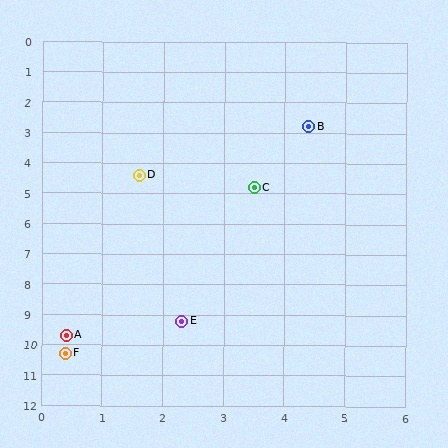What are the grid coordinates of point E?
Point E is at approximately (2.3, 9.2).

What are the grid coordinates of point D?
Point D is at approximately (1.6, 4.4).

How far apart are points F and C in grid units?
Points F and C are about 6.3 grid units apart.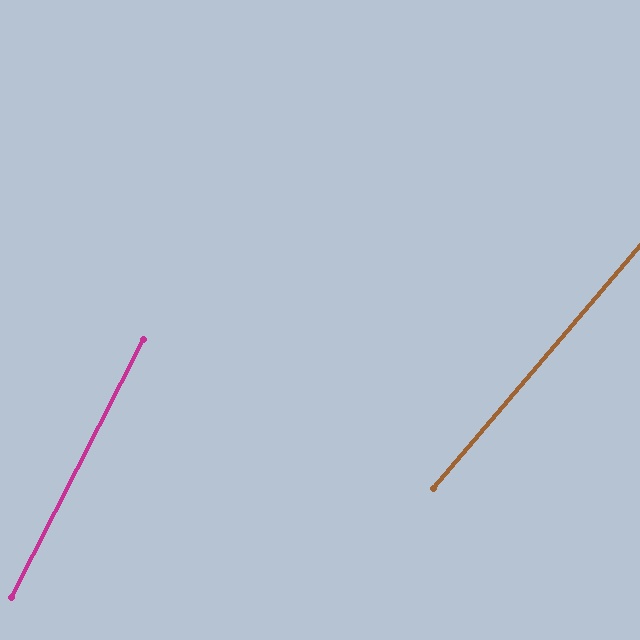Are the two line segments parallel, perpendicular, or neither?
Neither parallel nor perpendicular — they differ by about 13°.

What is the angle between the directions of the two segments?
Approximately 13 degrees.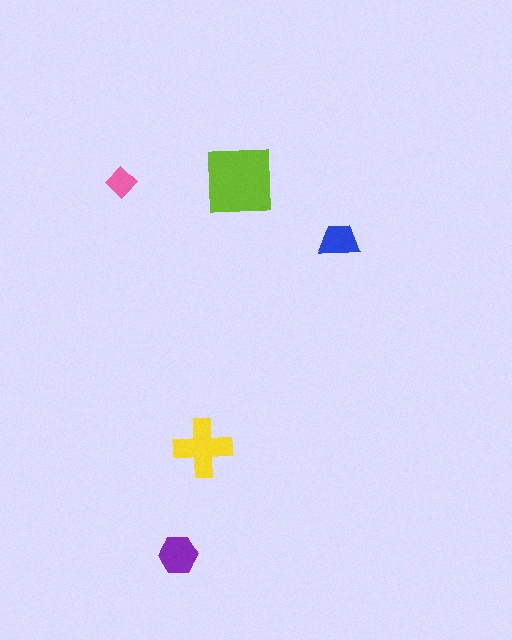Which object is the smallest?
The pink diamond.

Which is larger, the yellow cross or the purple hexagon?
The yellow cross.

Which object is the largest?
The lime square.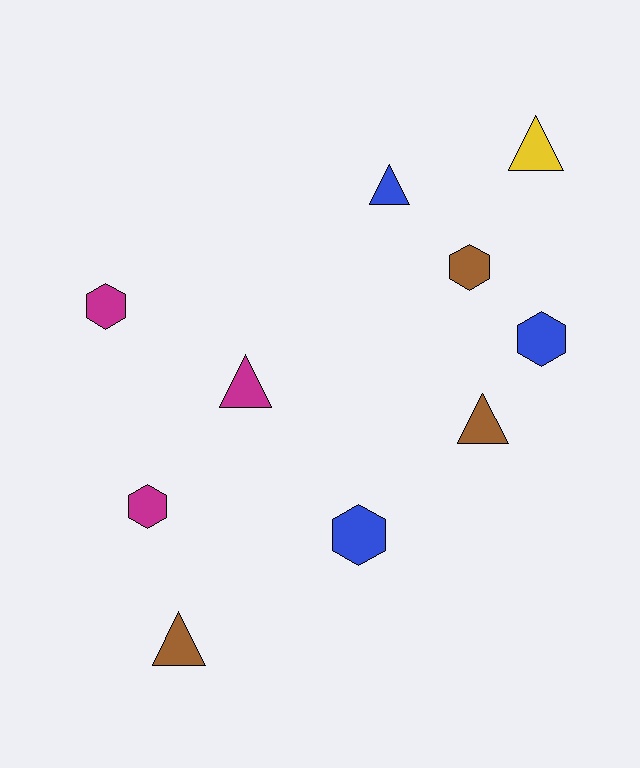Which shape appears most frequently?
Hexagon, with 5 objects.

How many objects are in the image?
There are 10 objects.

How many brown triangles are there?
There are 2 brown triangles.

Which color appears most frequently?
Magenta, with 3 objects.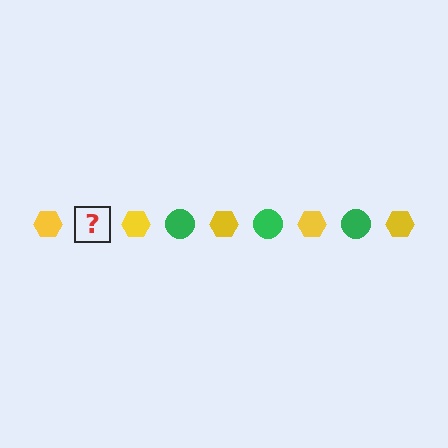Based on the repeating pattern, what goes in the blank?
The blank should be a green circle.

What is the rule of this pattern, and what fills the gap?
The rule is that the pattern alternates between yellow hexagon and green circle. The gap should be filled with a green circle.